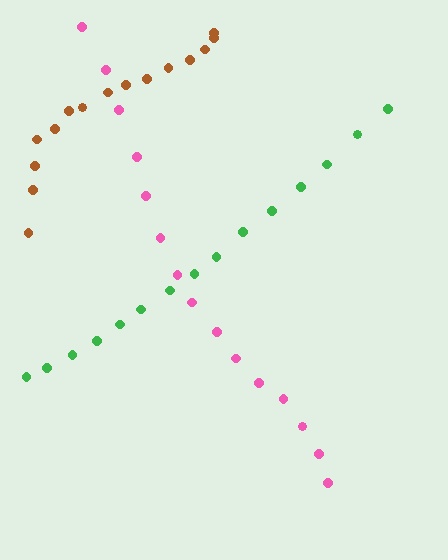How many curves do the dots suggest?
There are 3 distinct paths.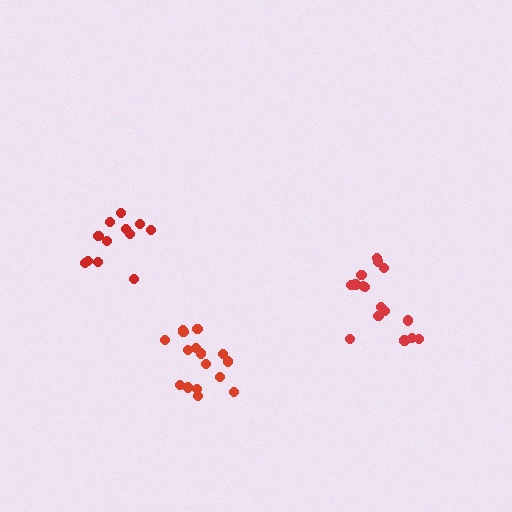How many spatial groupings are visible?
There are 3 spatial groupings.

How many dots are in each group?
Group 1: 16 dots, Group 2: 12 dots, Group 3: 16 dots (44 total).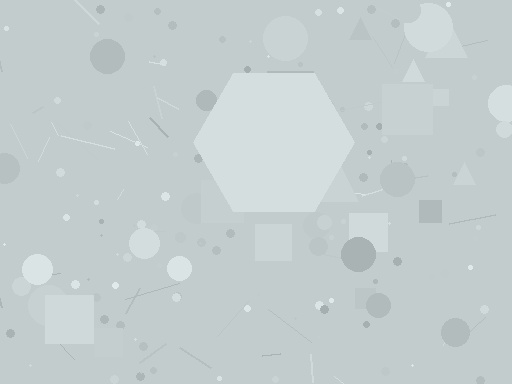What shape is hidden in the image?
A hexagon is hidden in the image.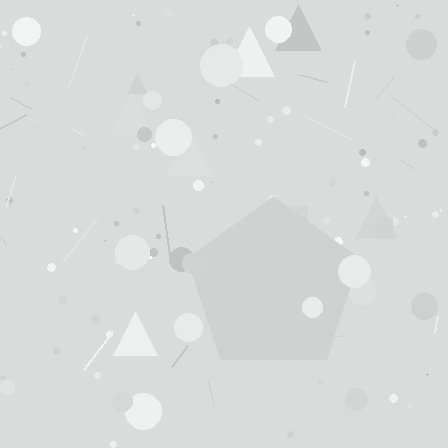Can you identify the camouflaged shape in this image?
The camouflaged shape is a pentagon.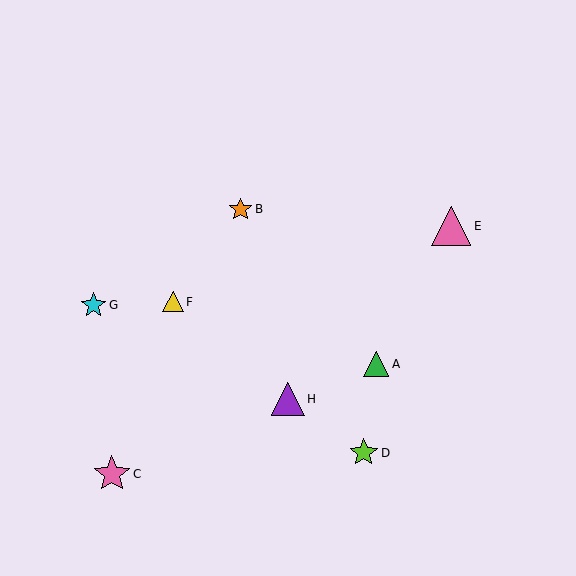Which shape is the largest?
The pink triangle (labeled E) is the largest.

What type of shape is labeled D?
Shape D is a lime star.